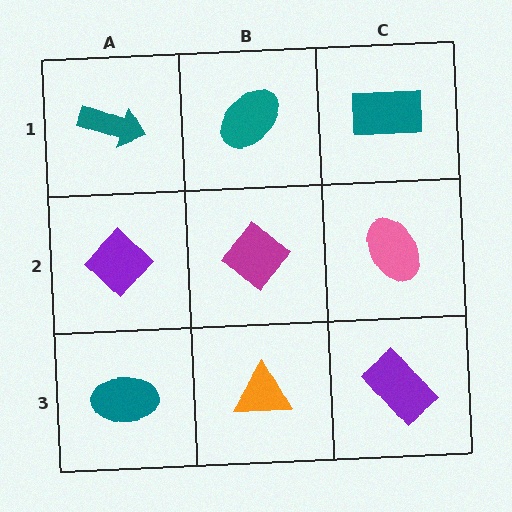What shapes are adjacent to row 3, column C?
A pink ellipse (row 2, column C), an orange triangle (row 3, column B).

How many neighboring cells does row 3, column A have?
2.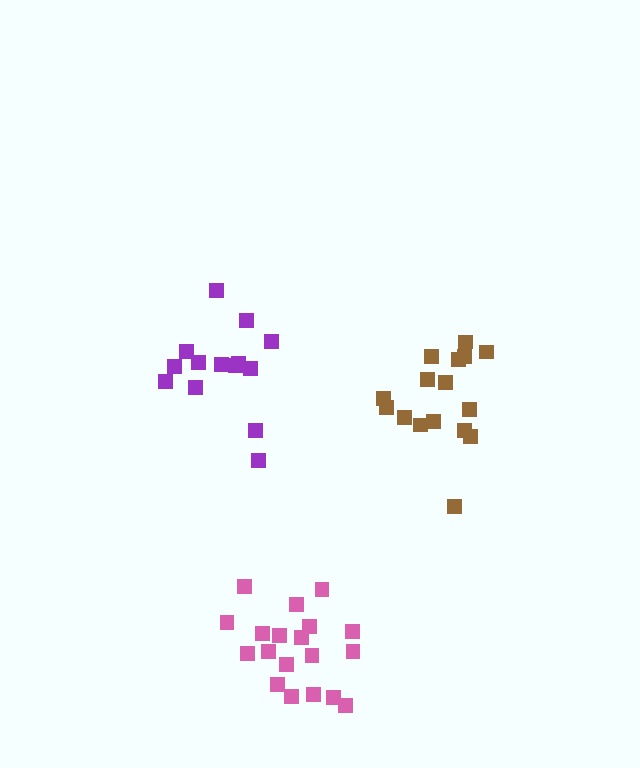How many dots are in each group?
Group 1: 14 dots, Group 2: 16 dots, Group 3: 19 dots (49 total).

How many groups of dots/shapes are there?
There are 3 groups.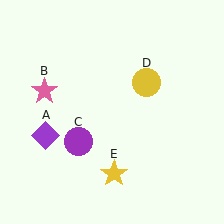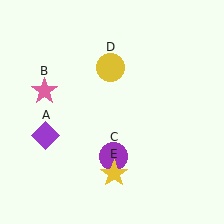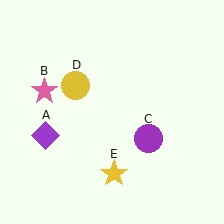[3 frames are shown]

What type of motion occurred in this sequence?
The purple circle (object C), yellow circle (object D) rotated counterclockwise around the center of the scene.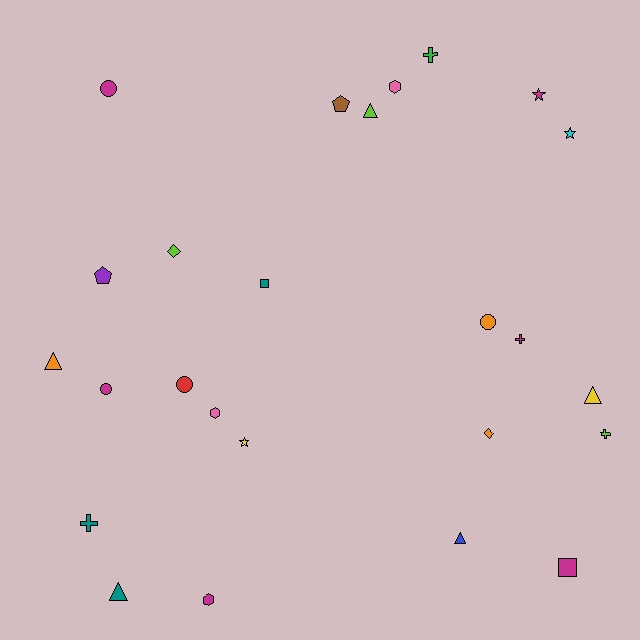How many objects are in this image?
There are 25 objects.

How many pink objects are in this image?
There are 2 pink objects.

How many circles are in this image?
There are 4 circles.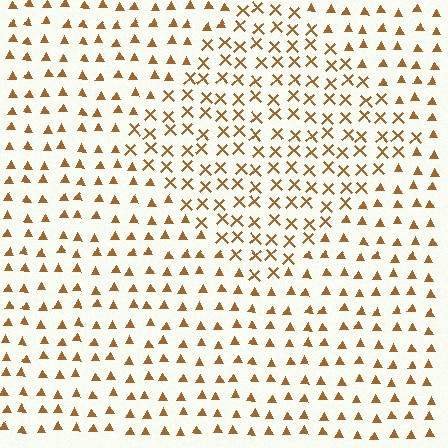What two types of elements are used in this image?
The image uses X marks inside the diamond region and triangles outside it.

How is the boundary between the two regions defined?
The boundary is defined by a change in element shape: X marks inside vs. triangles outside. All elements share the same color and spacing.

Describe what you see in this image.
The image is filled with small brown elements arranged in a uniform grid. A diamond-shaped region contains X marks, while the surrounding area contains triangles. The boundary is defined purely by the change in element shape.